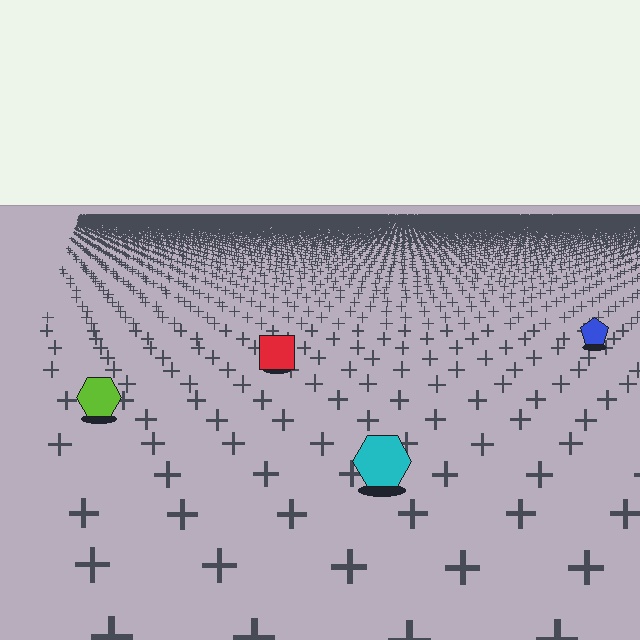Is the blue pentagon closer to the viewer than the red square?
No. The red square is closer — you can tell from the texture gradient: the ground texture is coarser near it.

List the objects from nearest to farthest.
From nearest to farthest: the cyan hexagon, the lime hexagon, the red square, the blue pentagon.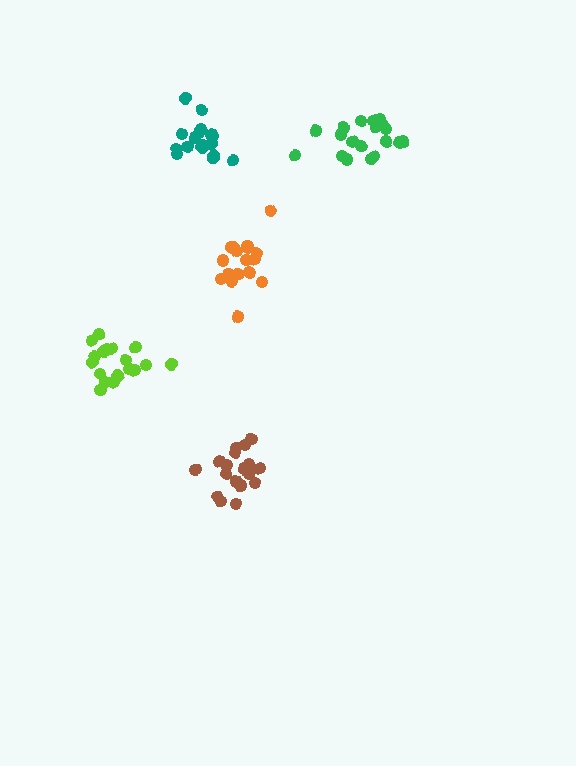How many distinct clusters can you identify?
There are 5 distinct clusters.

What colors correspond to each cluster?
The clusters are colored: teal, orange, lime, green, brown.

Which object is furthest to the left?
The lime cluster is leftmost.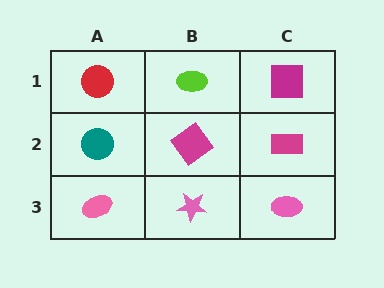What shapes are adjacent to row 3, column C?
A magenta rectangle (row 2, column C), a pink star (row 3, column B).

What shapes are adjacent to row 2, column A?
A red circle (row 1, column A), a pink ellipse (row 3, column A), a magenta diamond (row 2, column B).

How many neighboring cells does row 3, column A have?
2.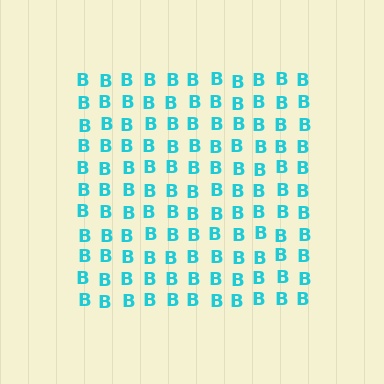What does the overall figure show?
The overall figure shows a square.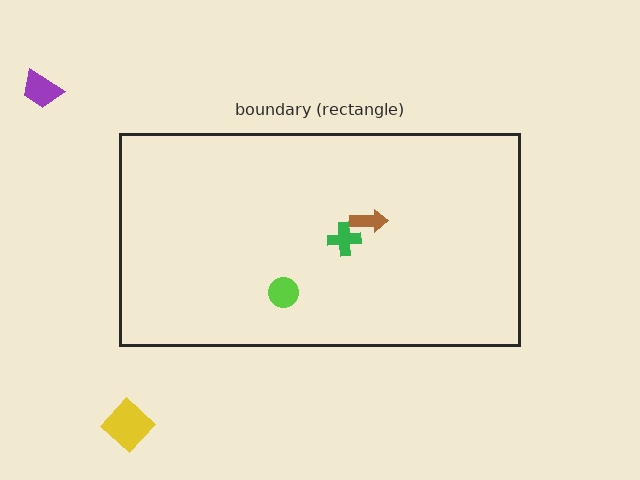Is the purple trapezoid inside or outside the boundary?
Outside.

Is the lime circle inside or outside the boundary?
Inside.